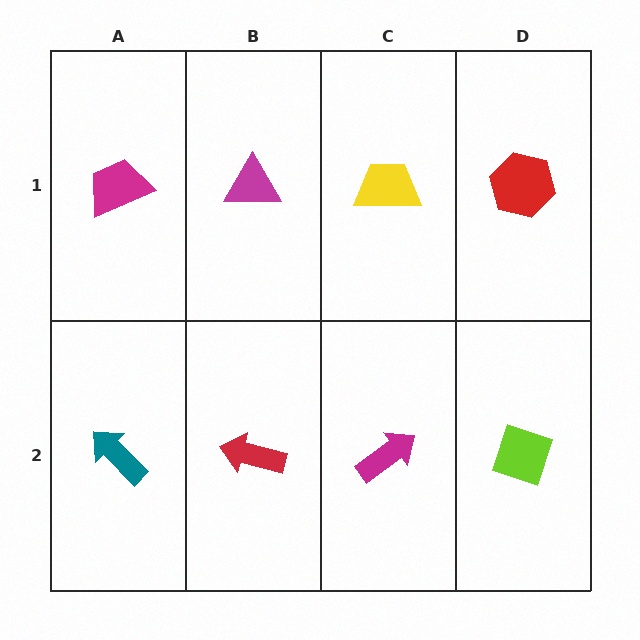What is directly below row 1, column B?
A red arrow.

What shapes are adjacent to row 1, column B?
A red arrow (row 2, column B), a magenta trapezoid (row 1, column A), a yellow trapezoid (row 1, column C).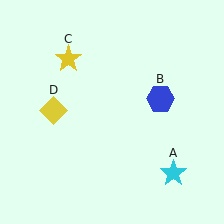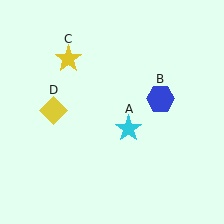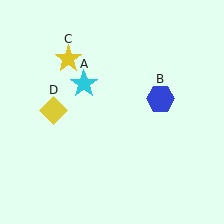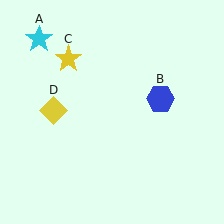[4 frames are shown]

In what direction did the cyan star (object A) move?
The cyan star (object A) moved up and to the left.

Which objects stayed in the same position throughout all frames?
Blue hexagon (object B) and yellow star (object C) and yellow diamond (object D) remained stationary.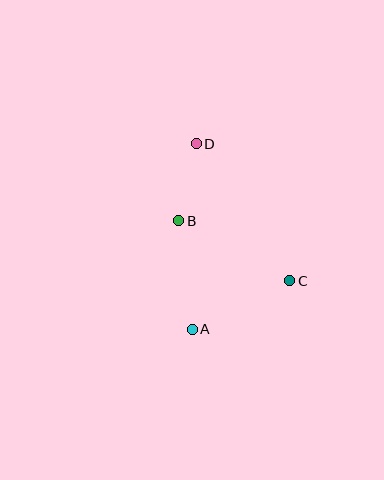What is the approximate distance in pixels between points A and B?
The distance between A and B is approximately 110 pixels.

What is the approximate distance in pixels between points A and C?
The distance between A and C is approximately 109 pixels.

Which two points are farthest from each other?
Points A and D are farthest from each other.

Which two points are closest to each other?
Points B and D are closest to each other.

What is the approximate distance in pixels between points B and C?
The distance between B and C is approximately 126 pixels.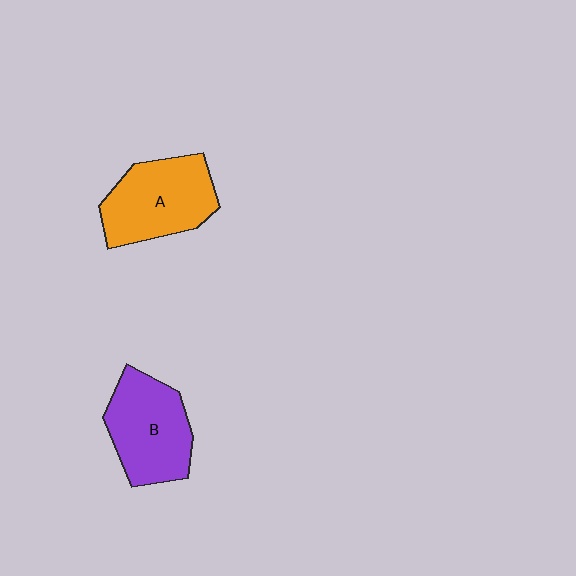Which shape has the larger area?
Shape A (orange).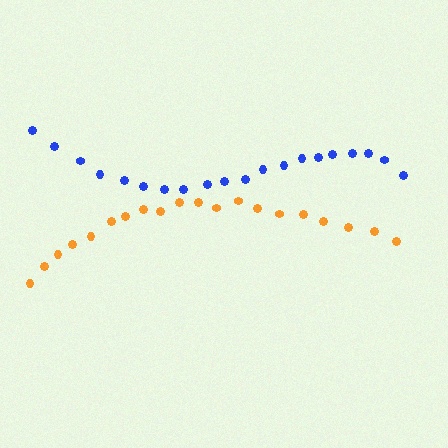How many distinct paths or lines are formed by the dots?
There are 2 distinct paths.